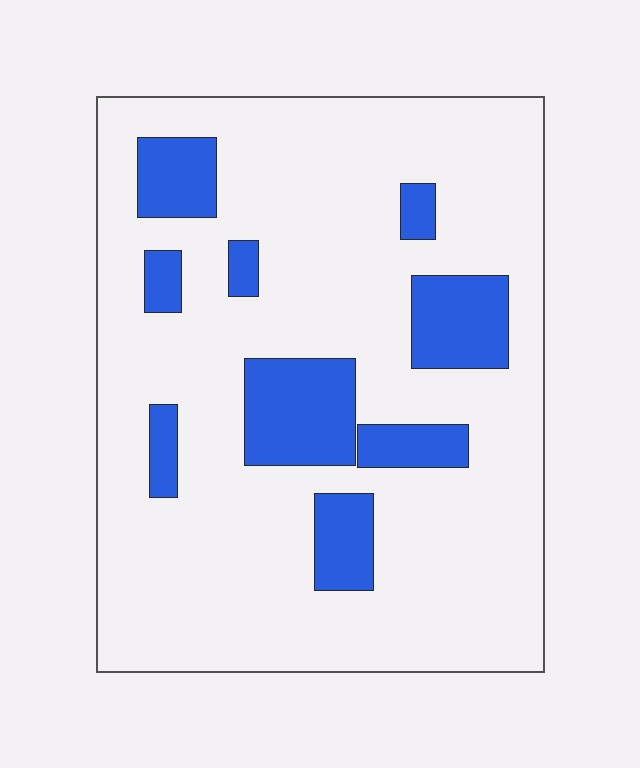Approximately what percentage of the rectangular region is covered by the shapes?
Approximately 20%.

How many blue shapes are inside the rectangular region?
9.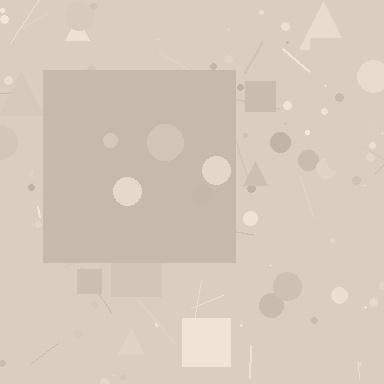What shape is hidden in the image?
A square is hidden in the image.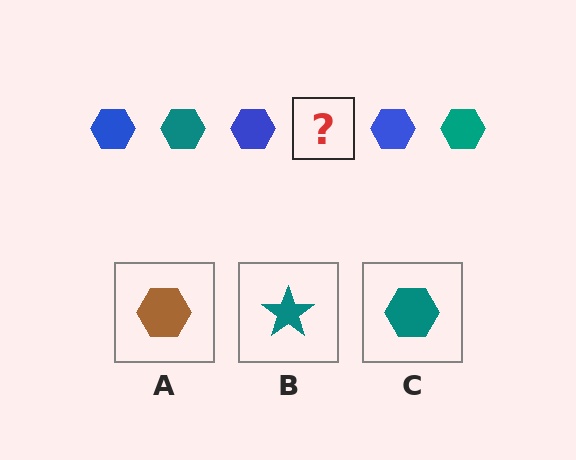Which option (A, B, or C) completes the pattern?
C.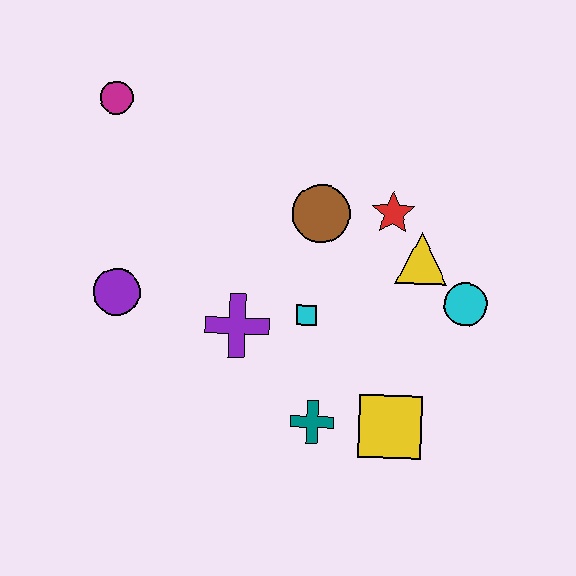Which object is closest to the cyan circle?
The yellow triangle is closest to the cyan circle.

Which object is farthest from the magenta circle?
The yellow square is farthest from the magenta circle.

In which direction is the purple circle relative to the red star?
The purple circle is to the left of the red star.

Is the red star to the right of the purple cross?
Yes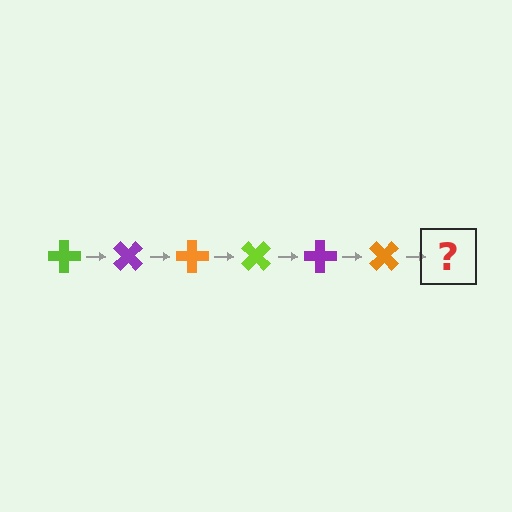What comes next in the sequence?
The next element should be a lime cross, rotated 270 degrees from the start.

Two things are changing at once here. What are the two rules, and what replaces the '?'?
The two rules are that it rotates 45 degrees each step and the color cycles through lime, purple, and orange. The '?' should be a lime cross, rotated 270 degrees from the start.